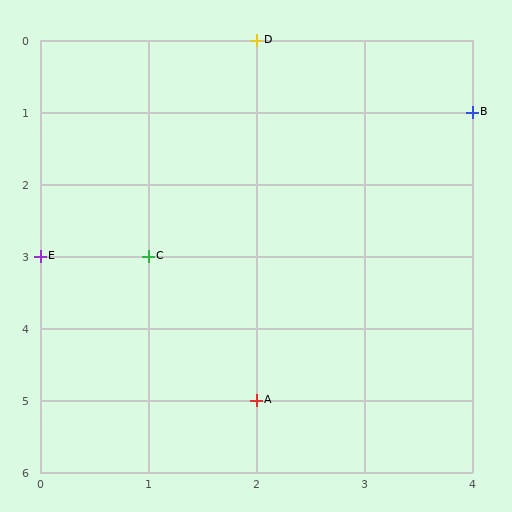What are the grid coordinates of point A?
Point A is at grid coordinates (2, 5).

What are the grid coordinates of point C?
Point C is at grid coordinates (1, 3).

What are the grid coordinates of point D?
Point D is at grid coordinates (2, 0).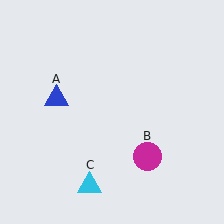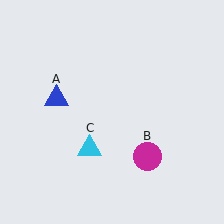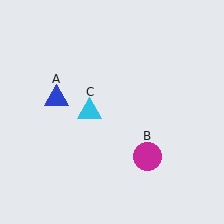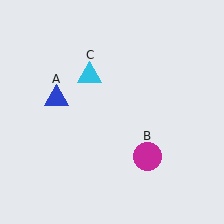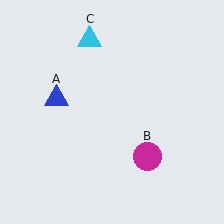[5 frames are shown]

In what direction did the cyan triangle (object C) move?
The cyan triangle (object C) moved up.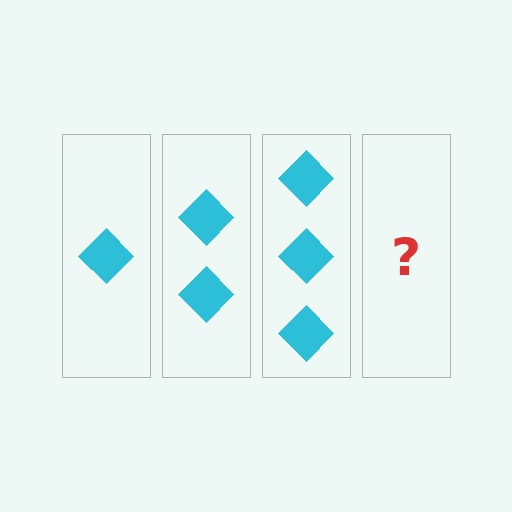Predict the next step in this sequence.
The next step is 4 diamonds.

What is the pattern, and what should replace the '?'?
The pattern is that each step adds one more diamond. The '?' should be 4 diamonds.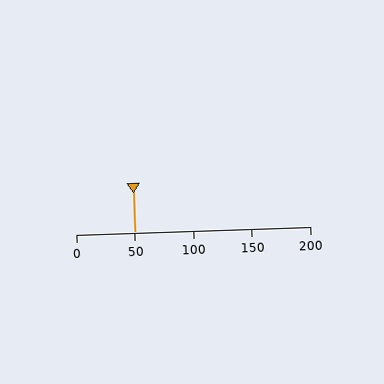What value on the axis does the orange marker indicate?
The marker indicates approximately 50.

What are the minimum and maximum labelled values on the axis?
The axis runs from 0 to 200.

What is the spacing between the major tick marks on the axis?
The major ticks are spaced 50 apart.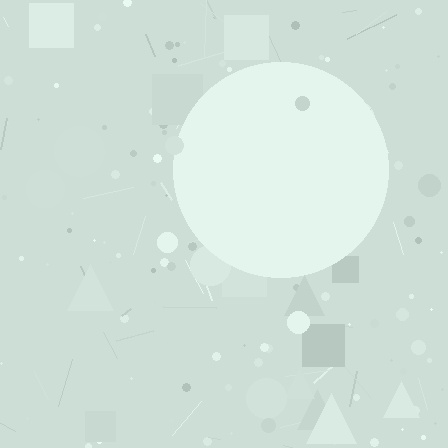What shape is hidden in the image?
A circle is hidden in the image.